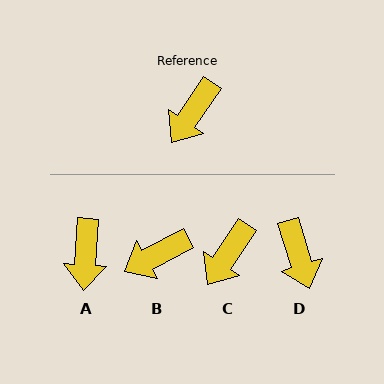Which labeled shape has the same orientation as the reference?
C.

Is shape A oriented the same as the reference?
No, it is off by about 30 degrees.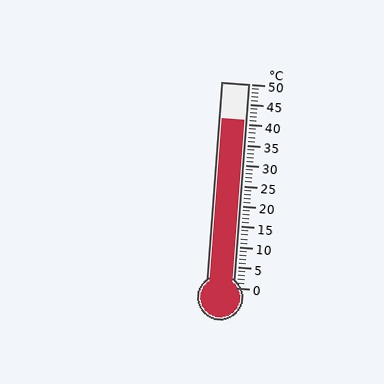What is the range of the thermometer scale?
The thermometer scale ranges from 0°C to 50°C.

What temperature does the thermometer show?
The thermometer shows approximately 41°C.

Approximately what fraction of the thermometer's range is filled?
The thermometer is filled to approximately 80% of its range.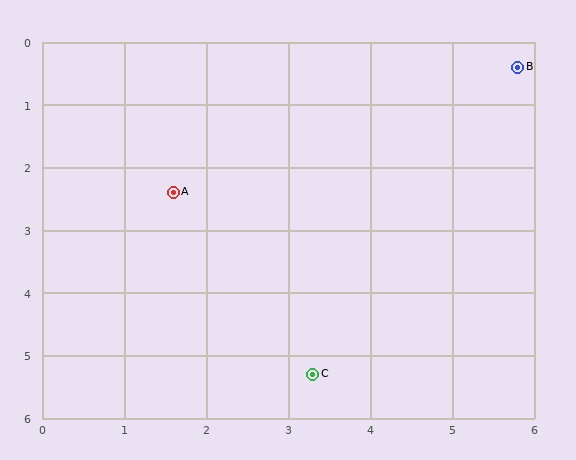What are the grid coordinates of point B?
Point B is at approximately (5.8, 0.4).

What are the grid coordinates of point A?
Point A is at approximately (1.6, 2.4).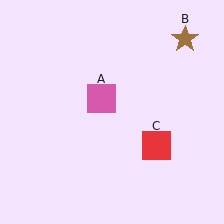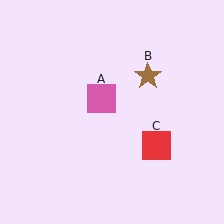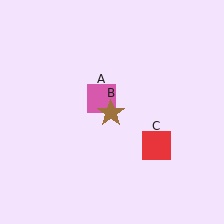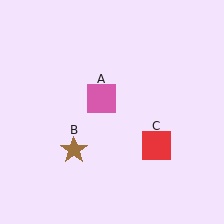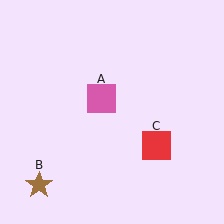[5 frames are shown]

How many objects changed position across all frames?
1 object changed position: brown star (object B).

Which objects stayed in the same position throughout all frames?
Pink square (object A) and red square (object C) remained stationary.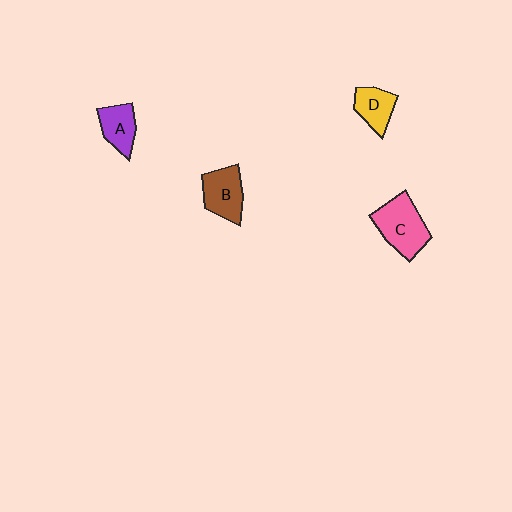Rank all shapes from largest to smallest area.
From largest to smallest: C (pink), B (brown), A (purple), D (yellow).